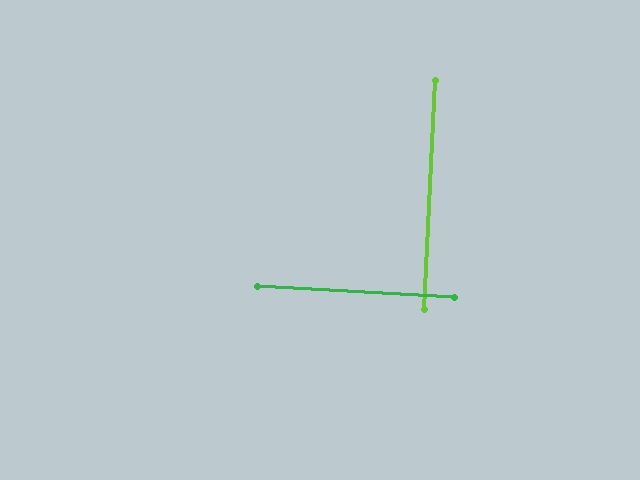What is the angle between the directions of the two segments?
Approximately 90 degrees.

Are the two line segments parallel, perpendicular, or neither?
Perpendicular — they meet at approximately 90°.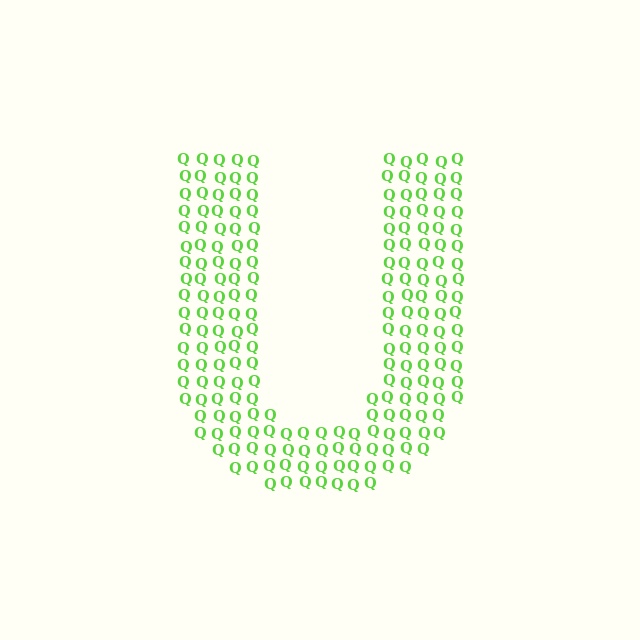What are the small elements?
The small elements are letter Q's.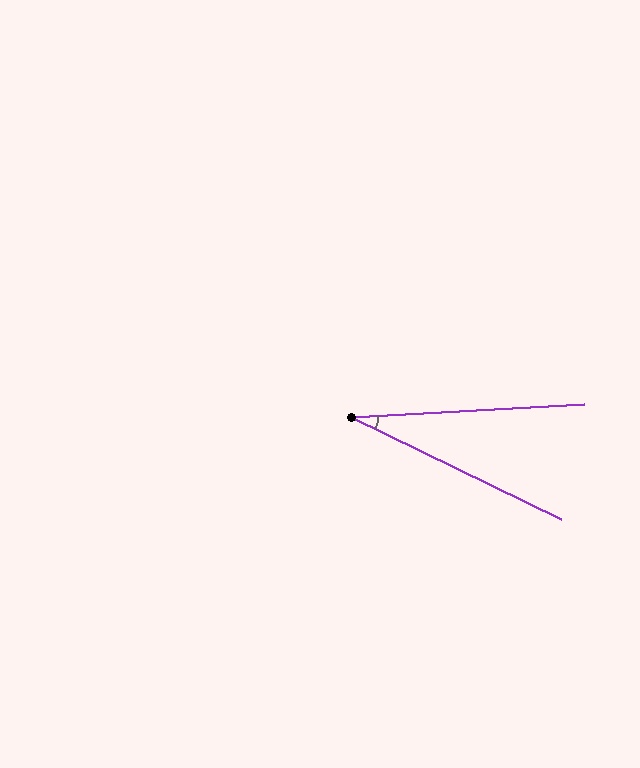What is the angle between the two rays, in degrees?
Approximately 29 degrees.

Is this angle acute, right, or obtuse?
It is acute.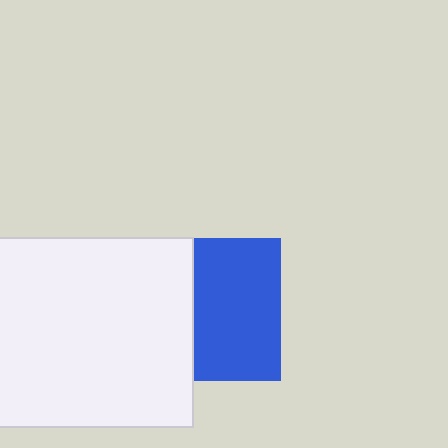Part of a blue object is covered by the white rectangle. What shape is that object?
It is a square.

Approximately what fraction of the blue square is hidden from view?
Roughly 39% of the blue square is hidden behind the white rectangle.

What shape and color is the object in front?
The object in front is a white rectangle.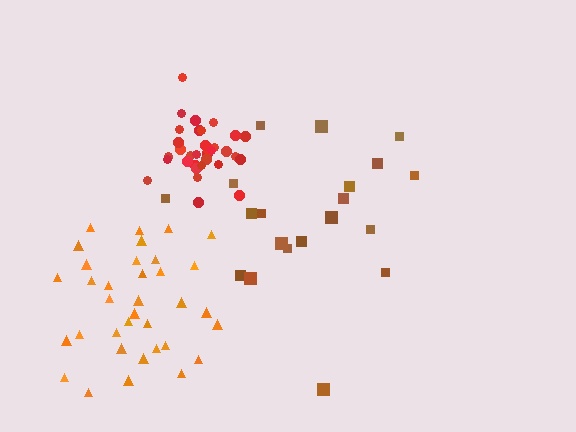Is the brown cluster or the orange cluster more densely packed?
Orange.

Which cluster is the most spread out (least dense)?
Brown.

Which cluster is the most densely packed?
Red.